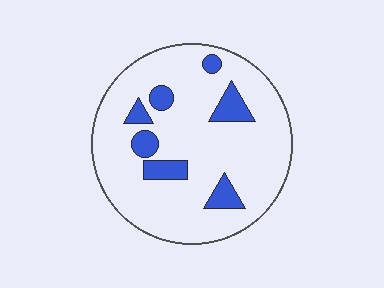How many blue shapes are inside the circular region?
7.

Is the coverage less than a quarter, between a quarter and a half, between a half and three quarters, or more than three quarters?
Less than a quarter.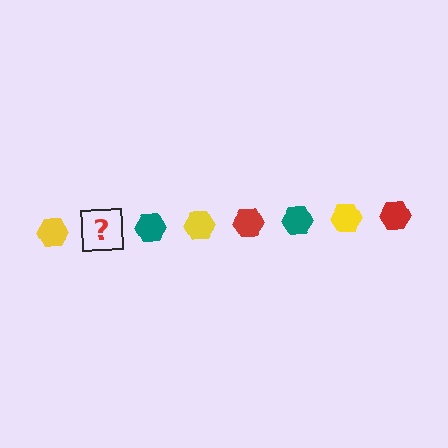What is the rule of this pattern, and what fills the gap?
The rule is that the pattern cycles through yellow, red, teal hexagons. The gap should be filled with a red hexagon.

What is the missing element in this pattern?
The missing element is a red hexagon.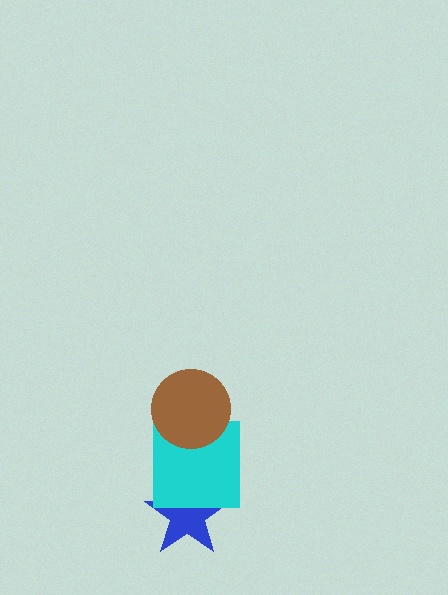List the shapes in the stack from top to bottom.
From top to bottom: the brown circle, the cyan square, the blue star.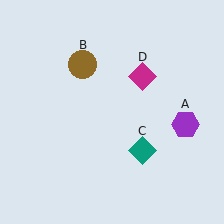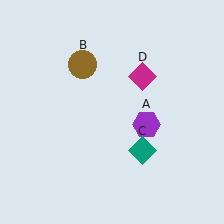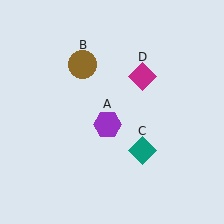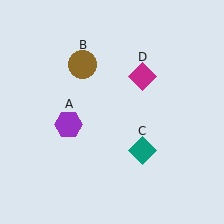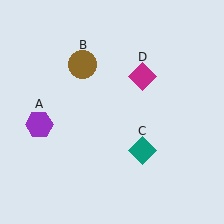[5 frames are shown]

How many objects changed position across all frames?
1 object changed position: purple hexagon (object A).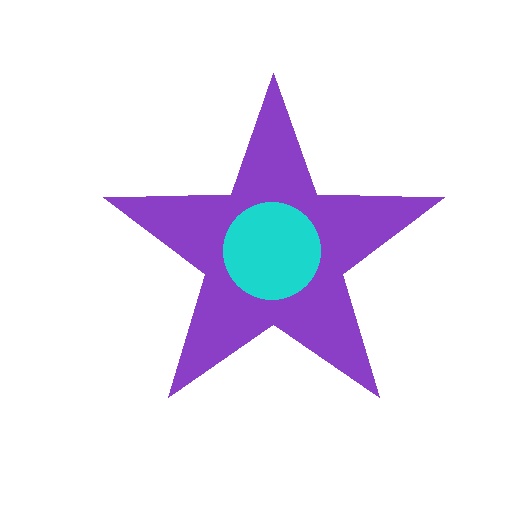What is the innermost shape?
The cyan circle.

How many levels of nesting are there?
2.